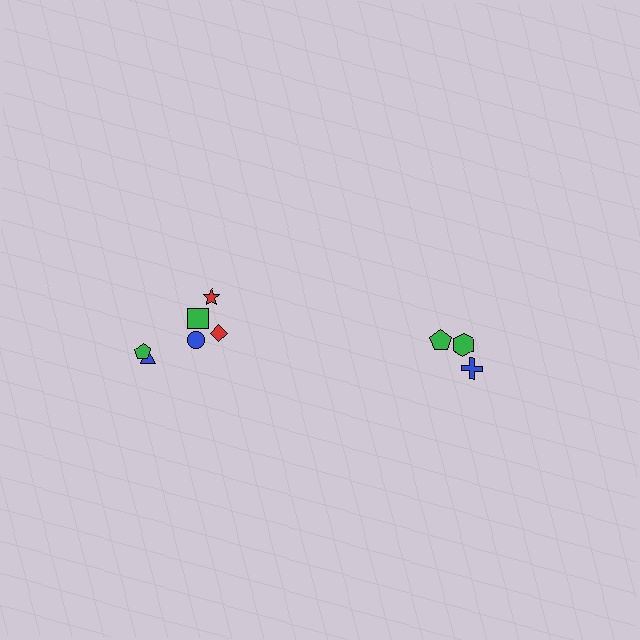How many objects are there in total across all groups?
There are 9 objects.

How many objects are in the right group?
There are 3 objects.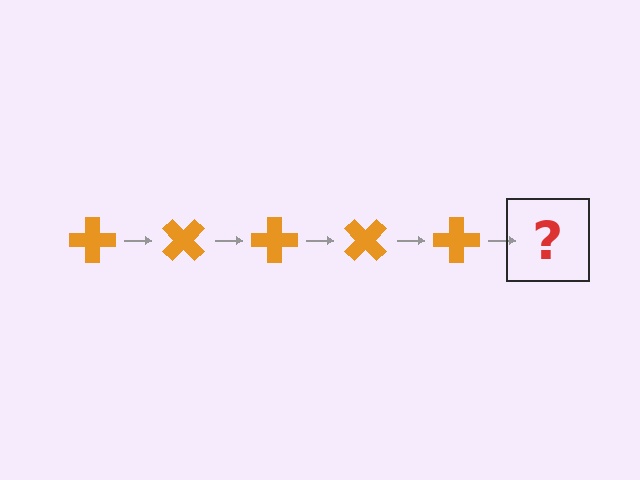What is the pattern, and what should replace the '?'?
The pattern is that the cross rotates 45 degrees each step. The '?' should be an orange cross rotated 225 degrees.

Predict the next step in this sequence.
The next step is an orange cross rotated 225 degrees.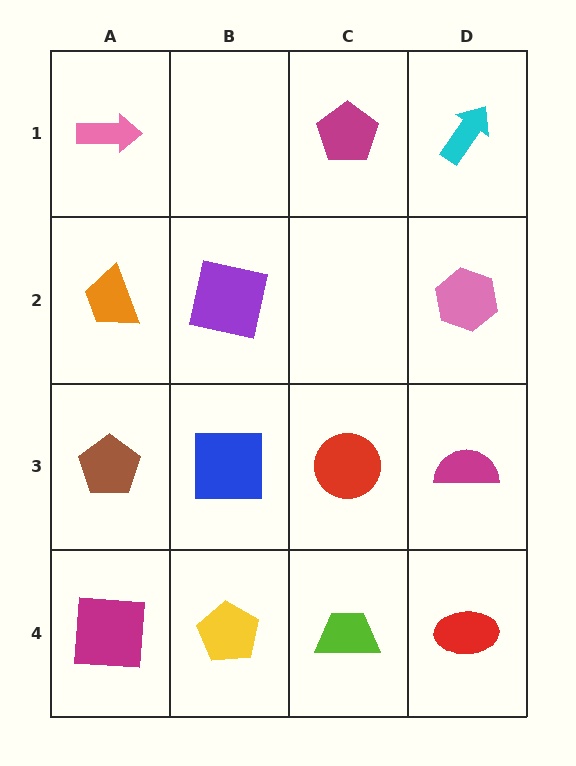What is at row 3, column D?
A magenta semicircle.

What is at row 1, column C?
A magenta pentagon.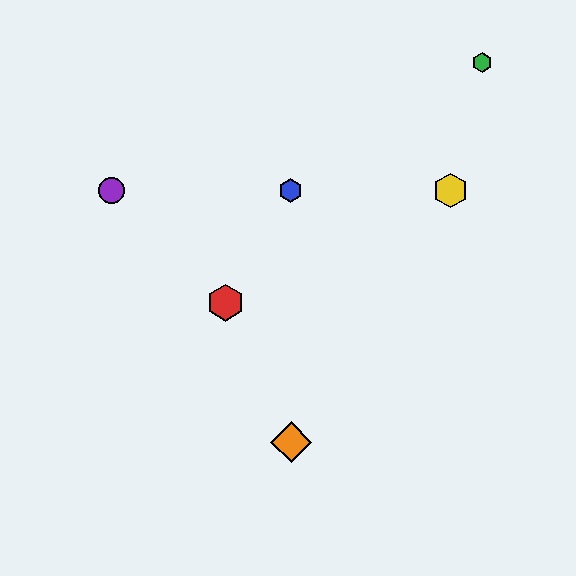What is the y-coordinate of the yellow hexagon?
The yellow hexagon is at y≈190.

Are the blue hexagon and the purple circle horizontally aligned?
Yes, both are at y≈190.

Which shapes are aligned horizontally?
The blue hexagon, the yellow hexagon, the purple circle are aligned horizontally.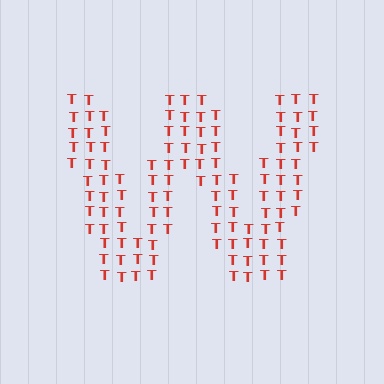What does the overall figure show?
The overall figure shows the letter W.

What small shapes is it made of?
It is made of small letter T's.